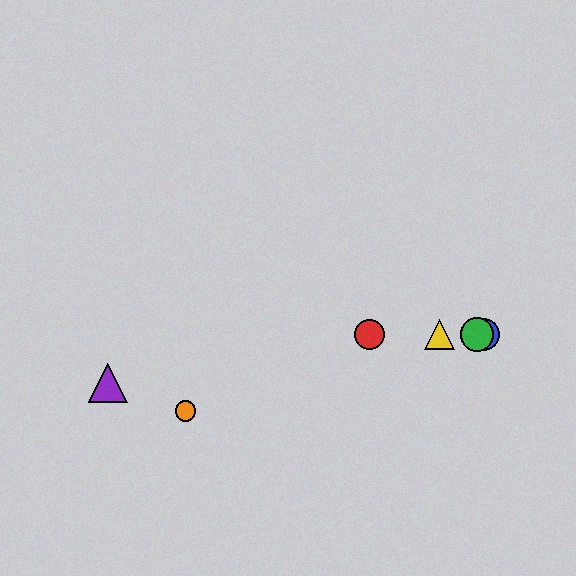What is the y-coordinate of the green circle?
The green circle is at y≈335.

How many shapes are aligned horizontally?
4 shapes (the red circle, the blue circle, the green circle, the yellow triangle) are aligned horizontally.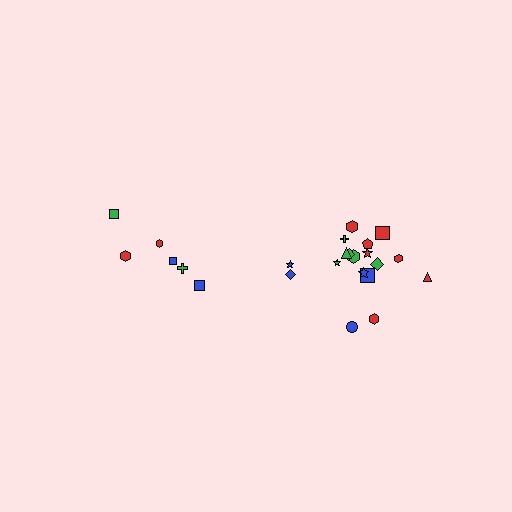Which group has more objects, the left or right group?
The right group.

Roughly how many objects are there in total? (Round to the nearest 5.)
Roughly 25 objects in total.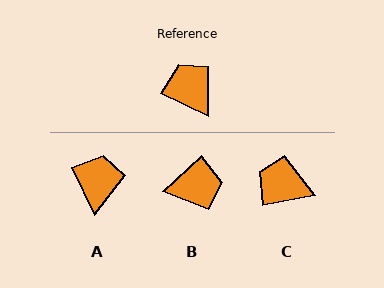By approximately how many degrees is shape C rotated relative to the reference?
Approximately 37 degrees counter-clockwise.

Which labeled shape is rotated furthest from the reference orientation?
B, about 112 degrees away.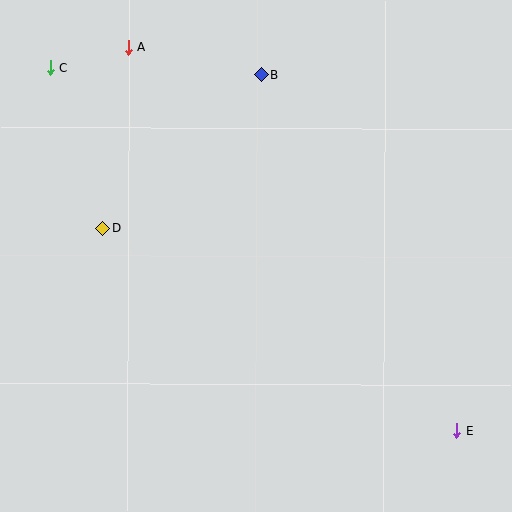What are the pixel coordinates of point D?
Point D is at (103, 229).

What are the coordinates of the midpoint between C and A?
The midpoint between C and A is at (89, 58).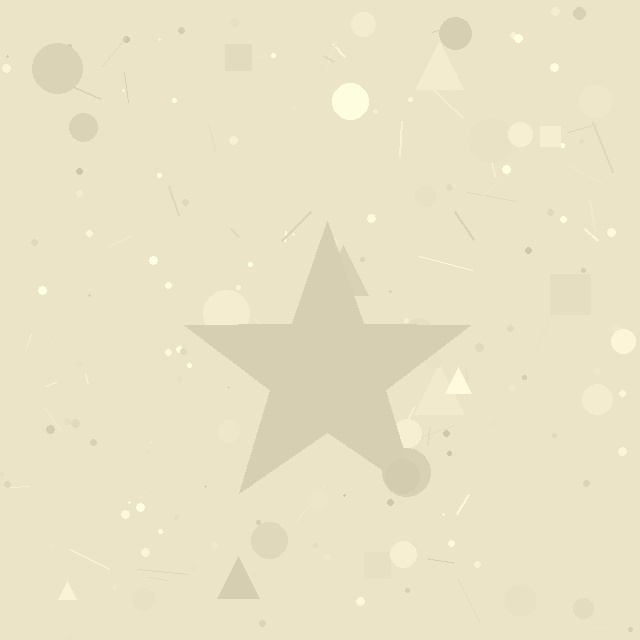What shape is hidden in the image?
A star is hidden in the image.